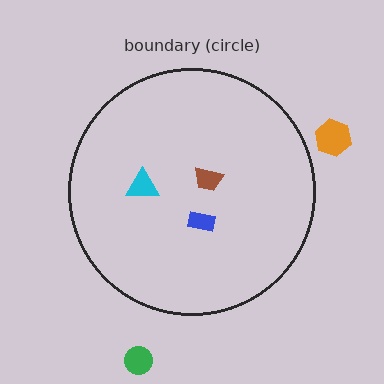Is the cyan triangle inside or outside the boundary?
Inside.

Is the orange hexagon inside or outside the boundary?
Outside.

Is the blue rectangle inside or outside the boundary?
Inside.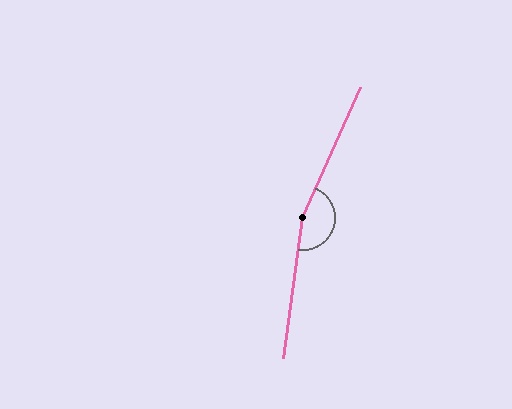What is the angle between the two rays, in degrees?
Approximately 164 degrees.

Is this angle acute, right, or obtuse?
It is obtuse.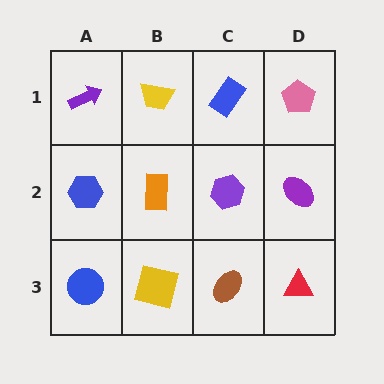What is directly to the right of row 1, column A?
A yellow trapezoid.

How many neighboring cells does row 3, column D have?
2.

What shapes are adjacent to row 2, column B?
A yellow trapezoid (row 1, column B), a yellow square (row 3, column B), a blue hexagon (row 2, column A), a purple hexagon (row 2, column C).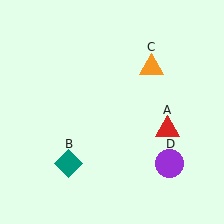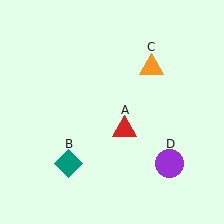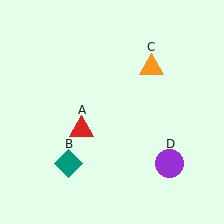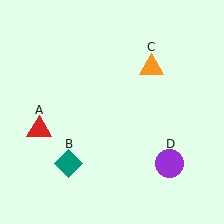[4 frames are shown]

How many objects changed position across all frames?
1 object changed position: red triangle (object A).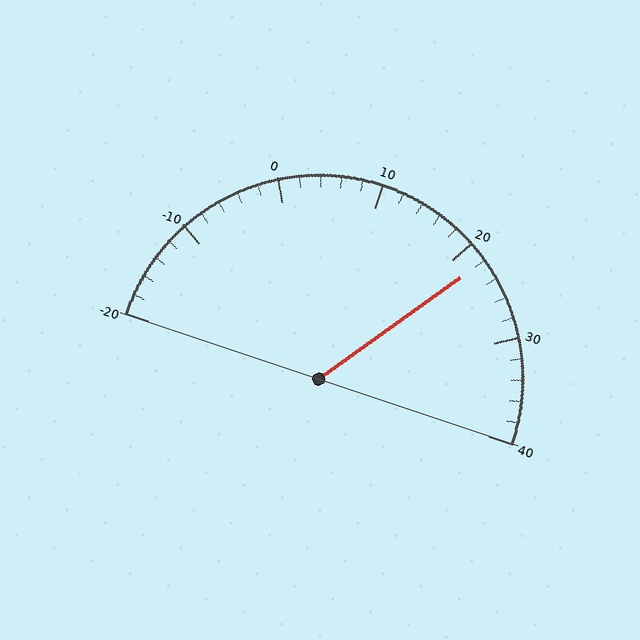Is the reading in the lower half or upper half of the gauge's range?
The reading is in the upper half of the range (-20 to 40).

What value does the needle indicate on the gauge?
The needle indicates approximately 22.